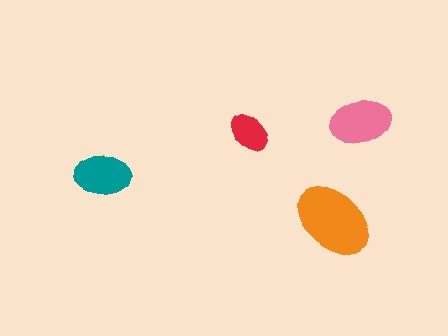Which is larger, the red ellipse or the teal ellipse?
The teal one.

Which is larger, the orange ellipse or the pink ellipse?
The orange one.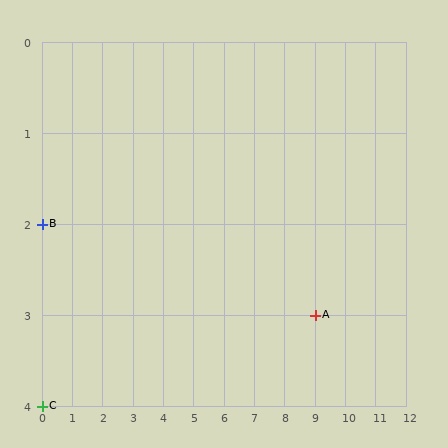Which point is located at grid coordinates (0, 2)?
Point B is at (0, 2).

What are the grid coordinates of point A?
Point A is at grid coordinates (9, 3).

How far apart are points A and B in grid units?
Points A and B are 9 columns and 1 row apart (about 9.1 grid units diagonally).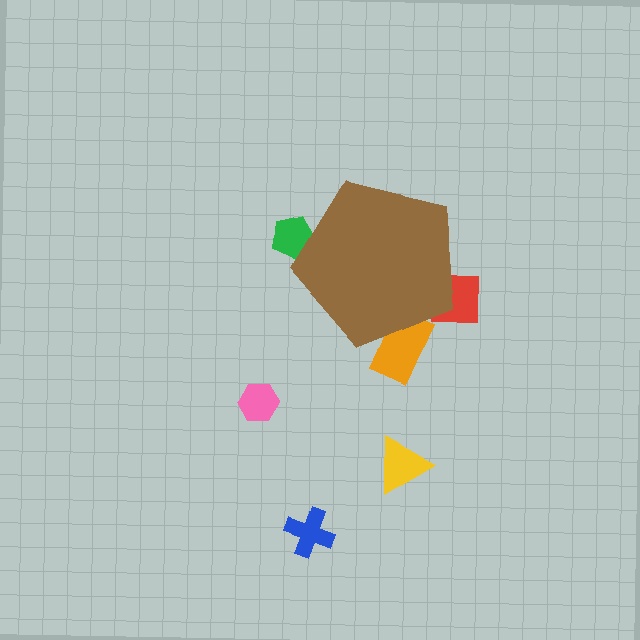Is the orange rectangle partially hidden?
Yes, the orange rectangle is partially hidden behind the brown pentagon.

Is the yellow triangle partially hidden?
No, the yellow triangle is fully visible.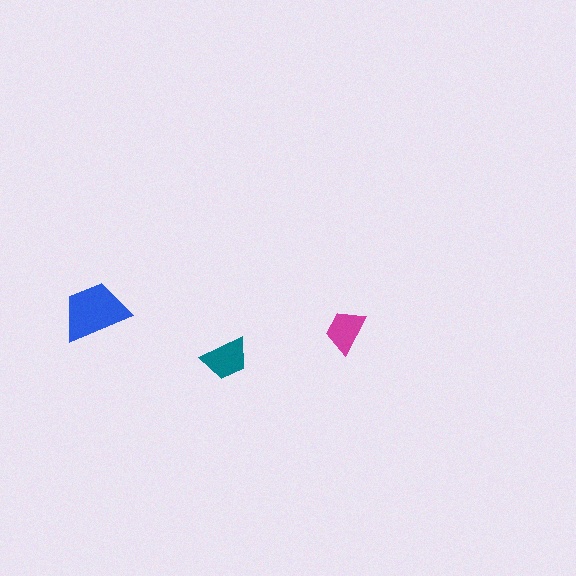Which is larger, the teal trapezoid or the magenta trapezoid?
The teal one.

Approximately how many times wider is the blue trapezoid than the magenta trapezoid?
About 1.5 times wider.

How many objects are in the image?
There are 3 objects in the image.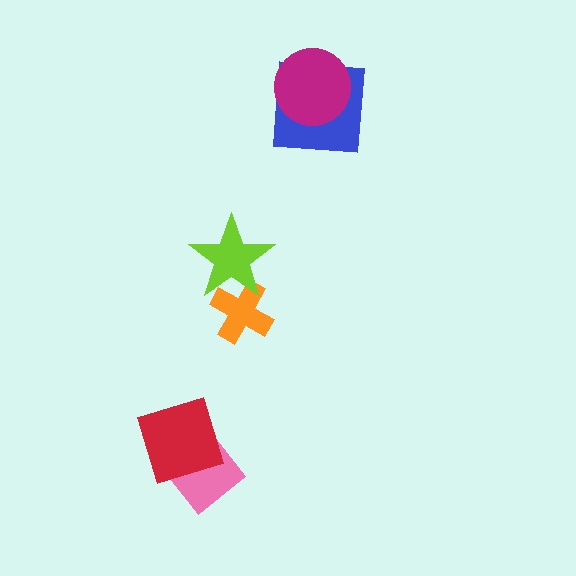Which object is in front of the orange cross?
The lime star is in front of the orange cross.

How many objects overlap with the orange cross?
1 object overlaps with the orange cross.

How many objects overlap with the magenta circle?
1 object overlaps with the magenta circle.